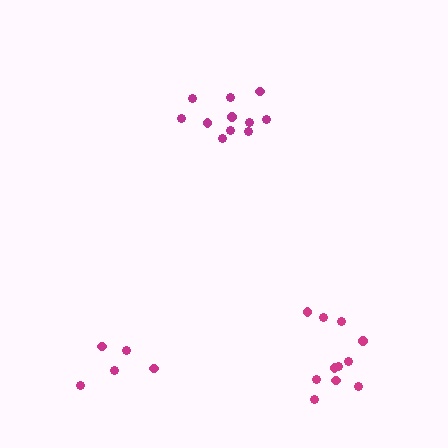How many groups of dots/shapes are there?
There are 3 groups.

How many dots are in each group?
Group 1: 5 dots, Group 2: 11 dots, Group 3: 11 dots (27 total).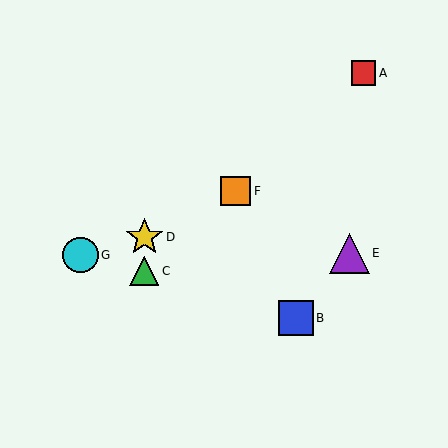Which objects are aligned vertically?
Objects C, D are aligned vertically.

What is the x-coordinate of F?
Object F is at x≈236.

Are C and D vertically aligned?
Yes, both are at x≈144.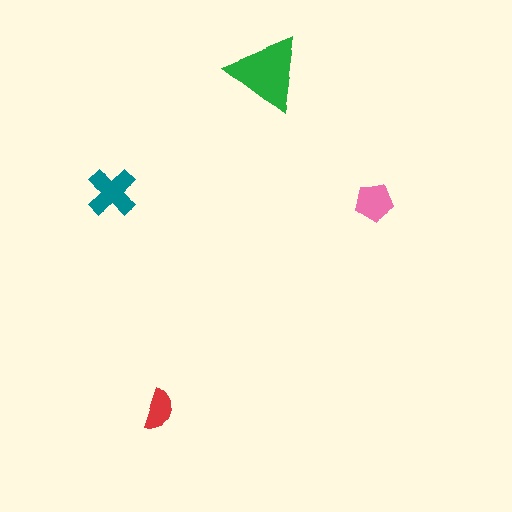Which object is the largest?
The green triangle.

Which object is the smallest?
The red semicircle.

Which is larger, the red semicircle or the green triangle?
The green triangle.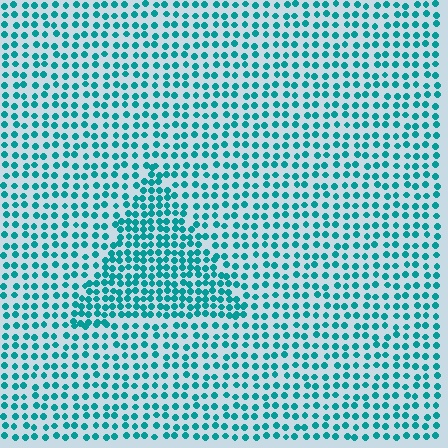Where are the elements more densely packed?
The elements are more densely packed inside the triangle boundary.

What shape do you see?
I see a triangle.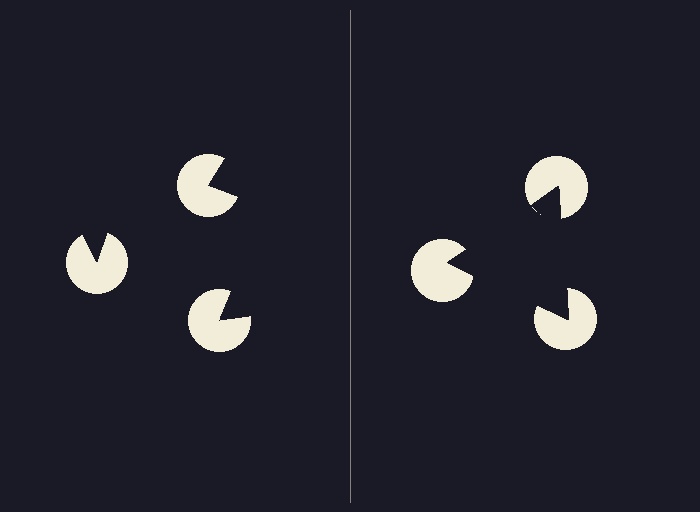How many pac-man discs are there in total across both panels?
6 — 3 on each side.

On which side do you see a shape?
An illusory triangle appears on the right side. On the left side the wedge cuts are rotated, so no coherent shape forms.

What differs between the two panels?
The pac-man discs are positioned identically on both sides; only the wedge orientations differ. On the right they align to a triangle; on the left they are misaligned.